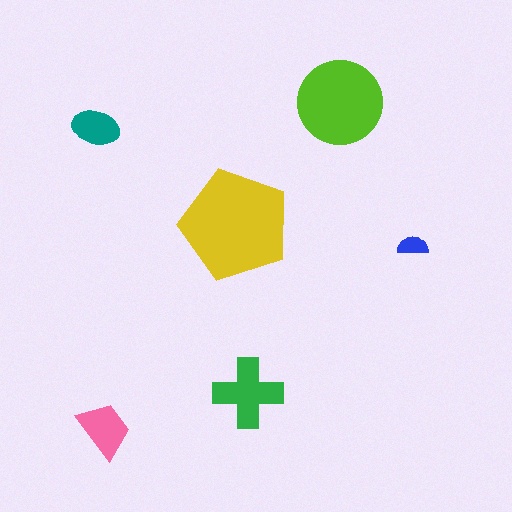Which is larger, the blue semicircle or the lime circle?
The lime circle.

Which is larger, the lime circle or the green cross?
The lime circle.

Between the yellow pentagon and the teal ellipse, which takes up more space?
The yellow pentagon.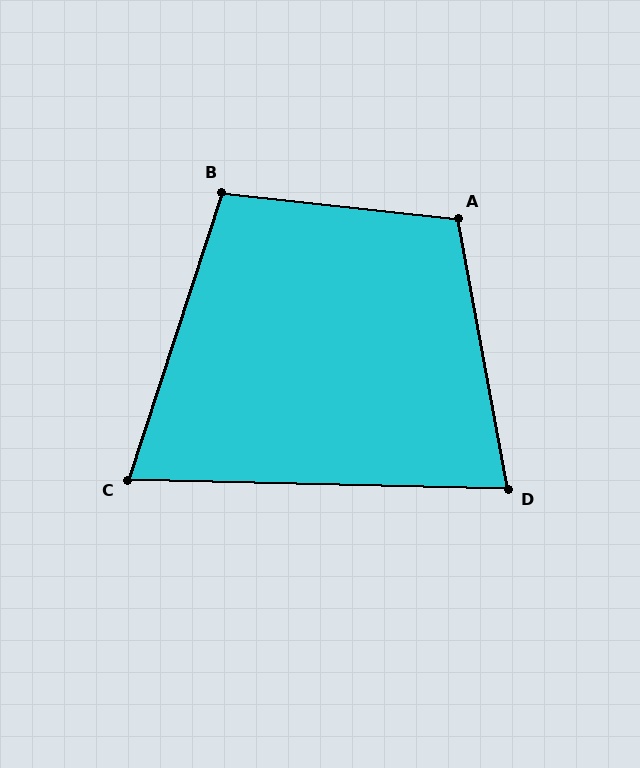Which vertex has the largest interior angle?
A, at approximately 107 degrees.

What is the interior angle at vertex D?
Approximately 78 degrees (acute).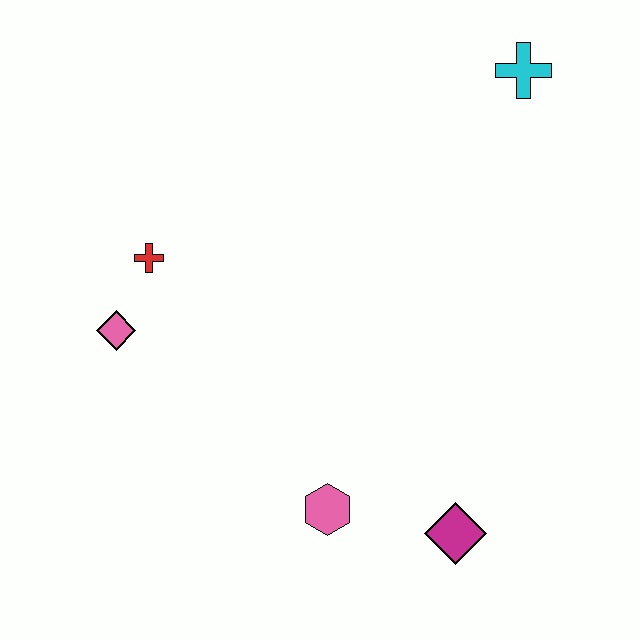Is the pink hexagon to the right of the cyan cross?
No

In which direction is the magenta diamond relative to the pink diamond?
The magenta diamond is to the right of the pink diamond.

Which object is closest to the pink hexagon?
The magenta diamond is closest to the pink hexagon.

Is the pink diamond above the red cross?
No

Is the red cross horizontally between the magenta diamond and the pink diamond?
Yes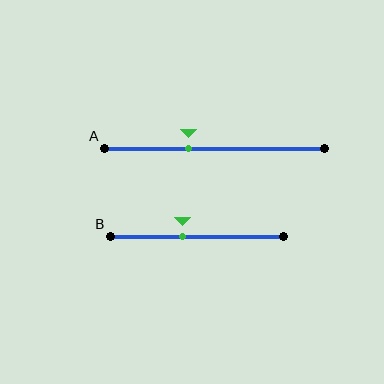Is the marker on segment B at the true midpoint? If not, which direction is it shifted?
No, the marker on segment B is shifted to the left by about 8% of the segment length.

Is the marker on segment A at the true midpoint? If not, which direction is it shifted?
No, the marker on segment A is shifted to the left by about 11% of the segment length.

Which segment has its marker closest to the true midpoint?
Segment B has its marker closest to the true midpoint.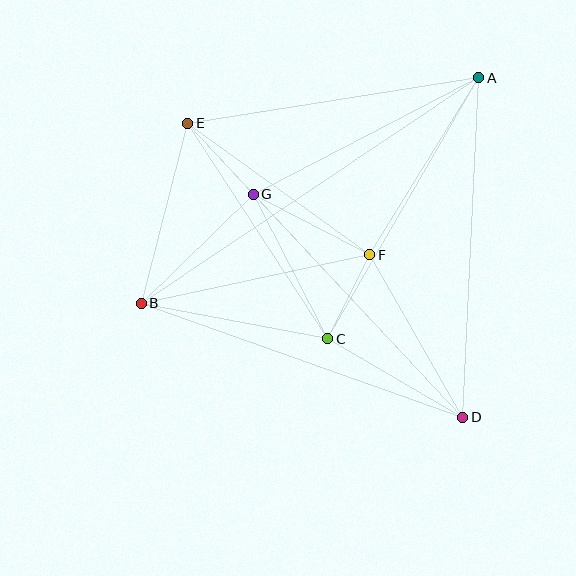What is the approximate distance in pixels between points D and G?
The distance between D and G is approximately 306 pixels.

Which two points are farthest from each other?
Points A and B are farthest from each other.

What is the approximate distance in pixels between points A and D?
The distance between A and D is approximately 339 pixels.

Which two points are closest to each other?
Points C and F are closest to each other.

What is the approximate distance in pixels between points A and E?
The distance between A and E is approximately 295 pixels.